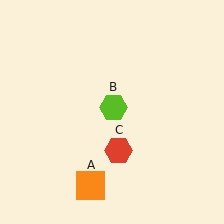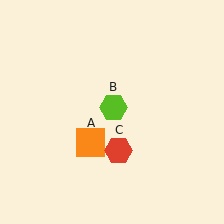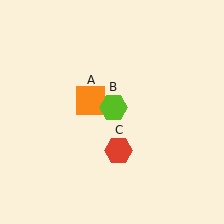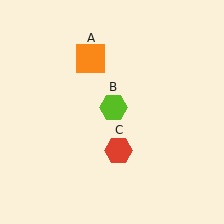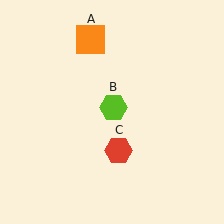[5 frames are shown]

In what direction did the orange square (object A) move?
The orange square (object A) moved up.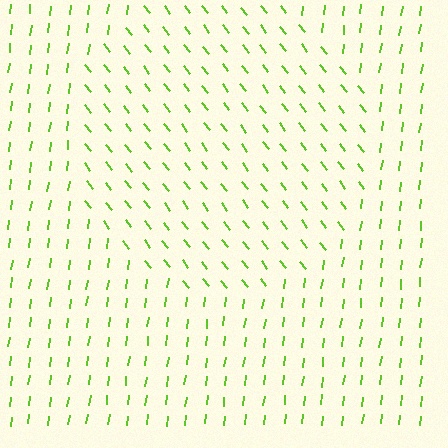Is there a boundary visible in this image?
Yes, there is a texture boundary formed by a change in line orientation.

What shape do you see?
I see a circle.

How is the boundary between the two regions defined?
The boundary is defined purely by a change in line orientation (approximately 45 degrees difference). All lines are the same color and thickness.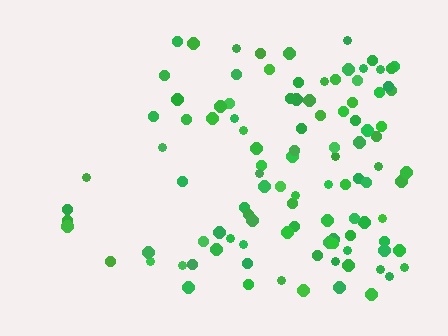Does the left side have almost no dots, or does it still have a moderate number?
Still a moderate number, just noticeably fewer than the right.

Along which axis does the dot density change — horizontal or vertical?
Horizontal.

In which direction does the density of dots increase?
From left to right, with the right side densest.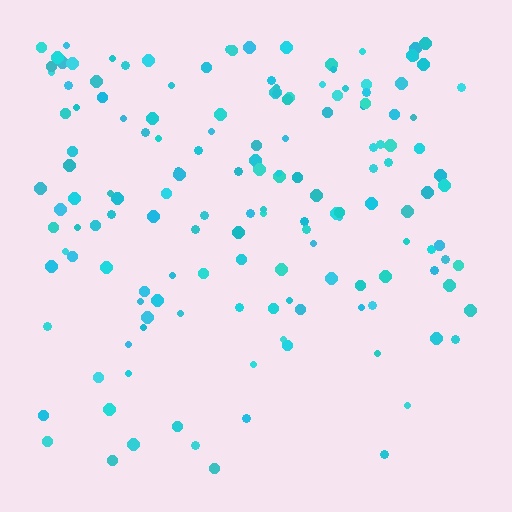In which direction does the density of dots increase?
From bottom to top, with the top side densest.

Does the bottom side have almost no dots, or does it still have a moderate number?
Still a moderate number, just noticeably fewer than the top.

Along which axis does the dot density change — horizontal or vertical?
Vertical.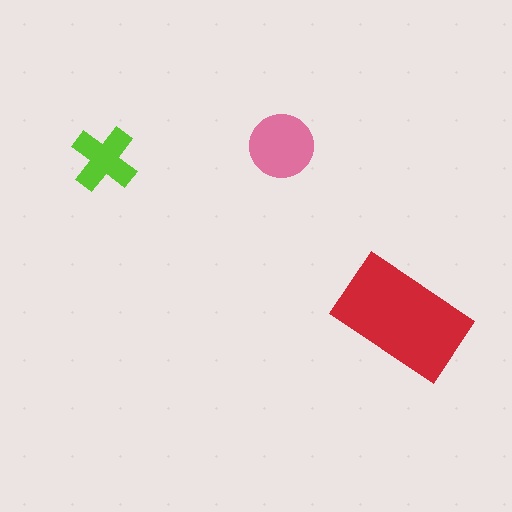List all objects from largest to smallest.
The red rectangle, the pink circle, the lime cross.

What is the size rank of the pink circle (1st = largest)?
2nd.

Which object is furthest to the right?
The red rectangle is rightmost.